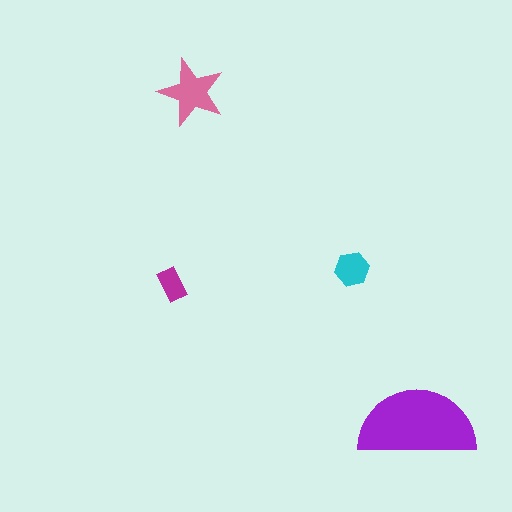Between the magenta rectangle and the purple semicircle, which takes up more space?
The purple semicircle.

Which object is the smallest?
The magenta rectangle.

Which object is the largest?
The purple semicircle.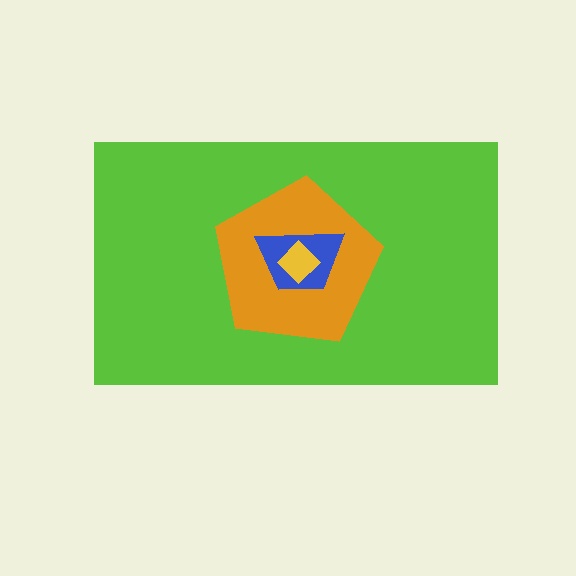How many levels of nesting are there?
4.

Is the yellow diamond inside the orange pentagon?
Yes.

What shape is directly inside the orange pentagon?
The blue trapezoid.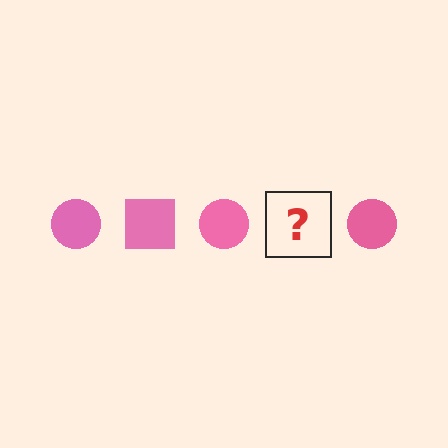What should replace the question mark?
The question mark should be replaced with a pink square.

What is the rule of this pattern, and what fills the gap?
The rule is that the pattern cycles through circle, square shapes in pink. The gap should be filled with a pink square.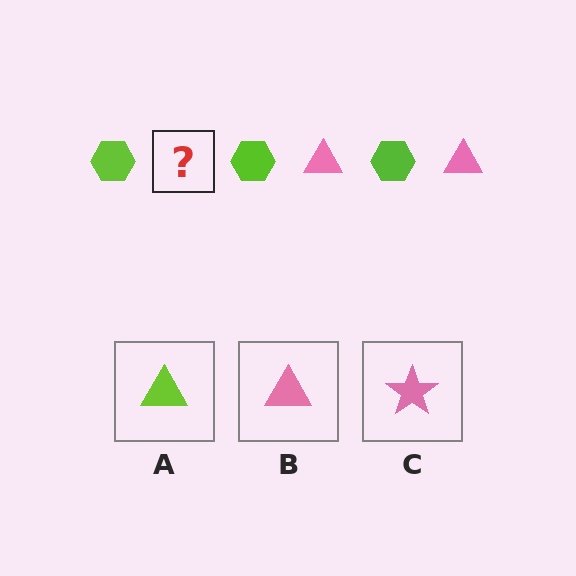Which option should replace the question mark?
Option B.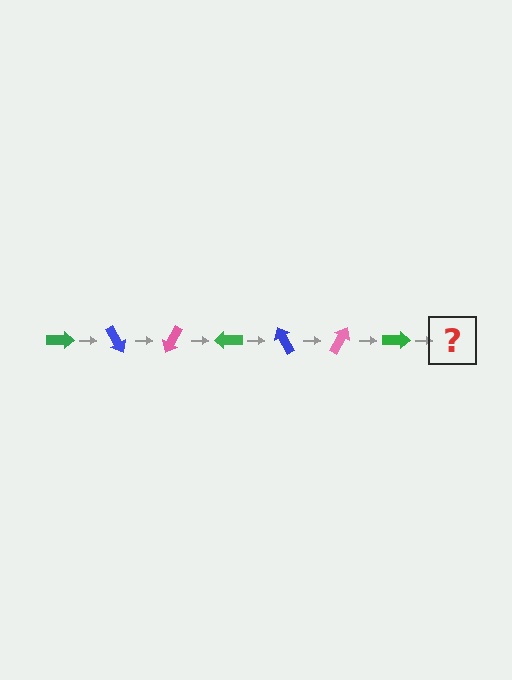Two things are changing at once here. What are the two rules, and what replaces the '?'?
The two rules are that it rotates 60 degrees each step and the color cycles through green, blue, and pink. The '?' should be a blue arrow, rotated 420 degrees from the start.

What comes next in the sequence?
The next element should be a blue arrow, rotated 420 degrees from the start.